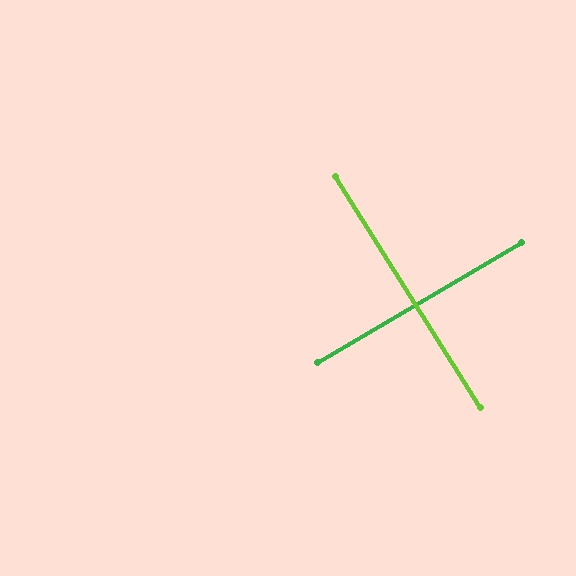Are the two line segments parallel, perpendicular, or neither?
Perpendicular — they meet at approximately 88°.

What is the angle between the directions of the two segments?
Approximately 88 degrees.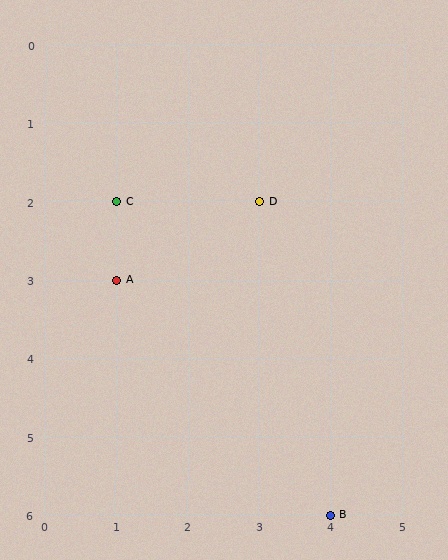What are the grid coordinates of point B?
Point B is at grid coordinates (4, 6).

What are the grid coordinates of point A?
Point A is at grid coordinates (1, 3).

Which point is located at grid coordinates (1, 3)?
Point A is at (1, 3).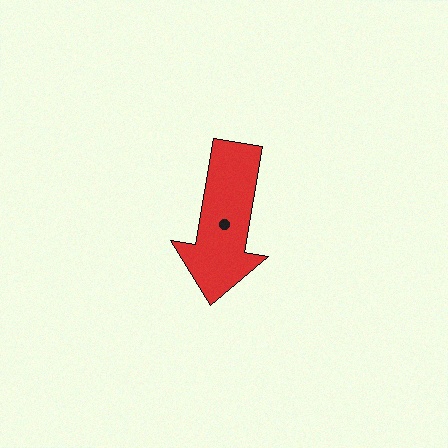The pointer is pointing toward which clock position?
Roughly 6 o'clock.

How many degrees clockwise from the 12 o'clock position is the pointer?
Approximately 190 degrees.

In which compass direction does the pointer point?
South.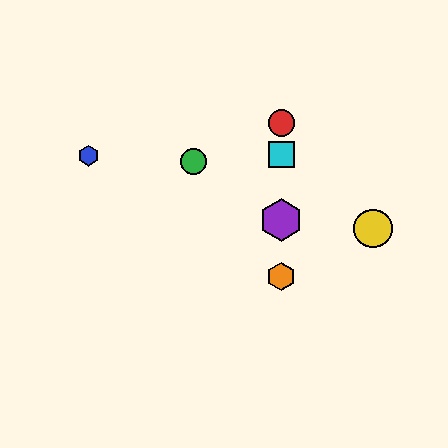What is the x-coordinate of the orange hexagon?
The orange hexagon is at x≈281.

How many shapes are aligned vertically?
4 shapes (the red circle, the purple hexagon, the orange hexagon, the cyan square) are aligned vertically.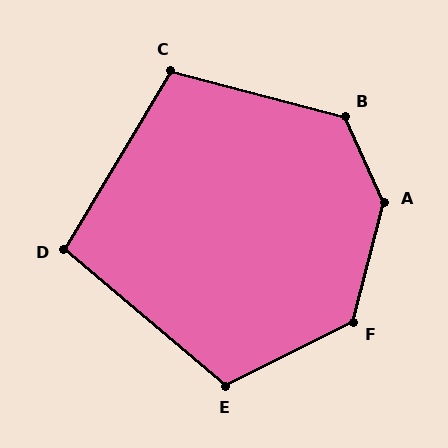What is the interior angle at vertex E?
Approximately 113 degrees (obtuse).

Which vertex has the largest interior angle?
A, at approximately 141 degrees.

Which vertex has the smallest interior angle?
D, at approximately 99 degrees.